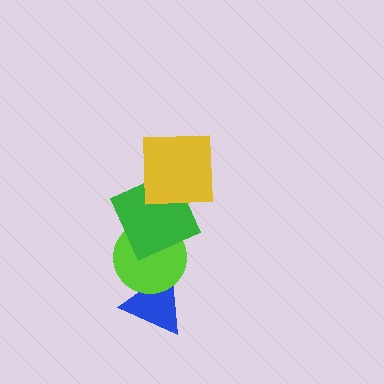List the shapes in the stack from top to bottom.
From top to bottom: the yellow square, the green square, the lime circle, the blue triangle.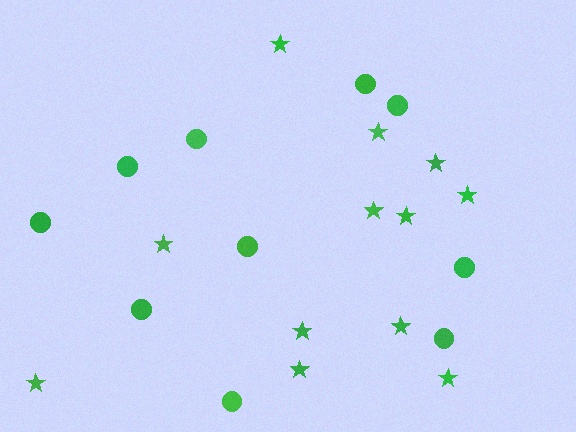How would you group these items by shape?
There are 2 groups: one group of stars (12) and one group of circles (10).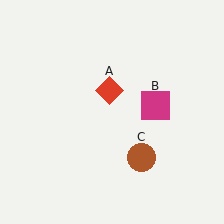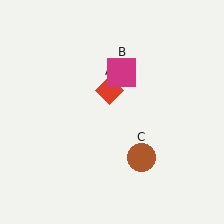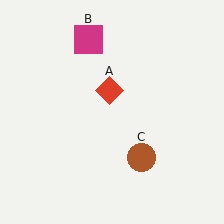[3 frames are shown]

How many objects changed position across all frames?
1 object changed position: magenta square (object B).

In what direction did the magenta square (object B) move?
The magenta square (object B) moved up and to the left.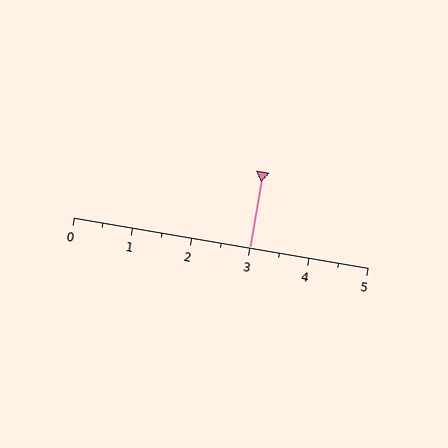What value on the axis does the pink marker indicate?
The marker indicates approximately 3.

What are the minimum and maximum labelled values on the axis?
The axis runs from 0 to 5.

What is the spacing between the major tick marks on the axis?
The major ticks are spaced 1 apart.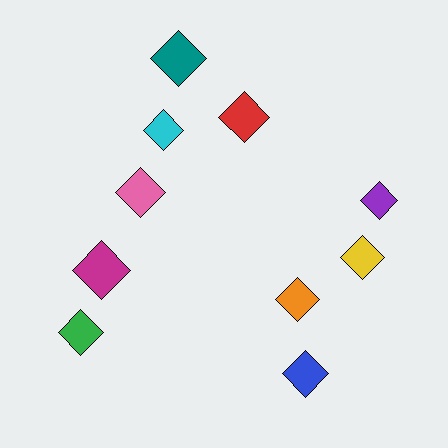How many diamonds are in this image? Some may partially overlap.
There are 10 diamonds.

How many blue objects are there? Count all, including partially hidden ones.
There is 1 blue object.